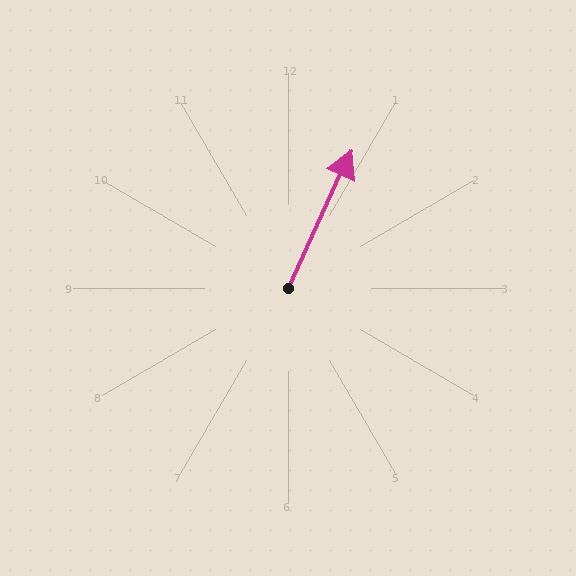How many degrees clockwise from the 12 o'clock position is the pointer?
Approximately 25 degrees.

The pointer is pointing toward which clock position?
Roughly 1 o'clock.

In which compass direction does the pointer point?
Northeast.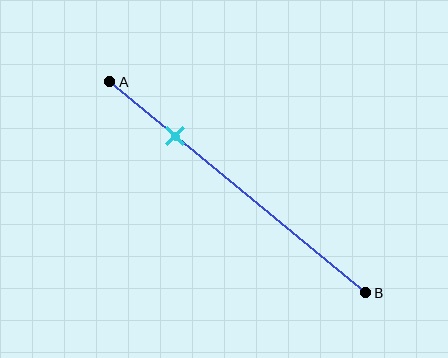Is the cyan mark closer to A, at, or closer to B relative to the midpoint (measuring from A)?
The cyan mark is closer to point A than the midpoint of segment AB.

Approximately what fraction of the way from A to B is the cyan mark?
The cyan mark is approximately 25% of the way from A to B.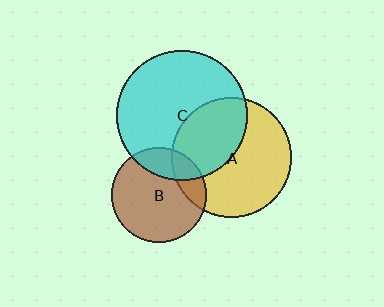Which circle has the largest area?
Circle C (cyan).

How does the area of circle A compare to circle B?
Approximately 1.6 times.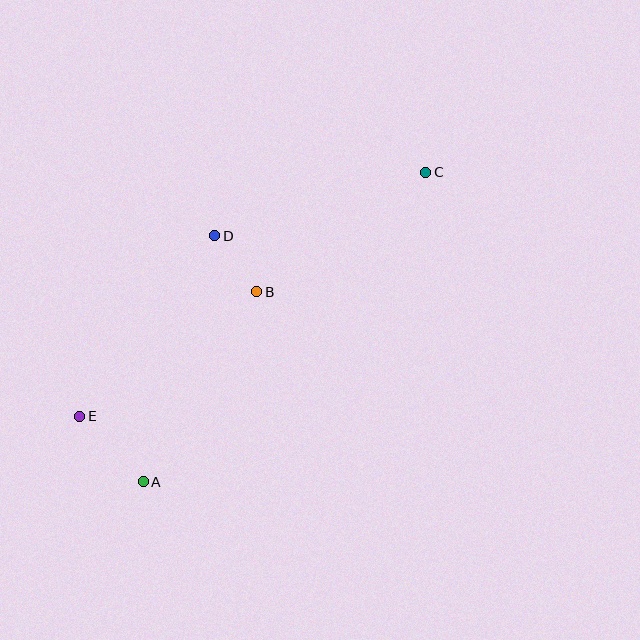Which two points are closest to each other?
Points B and D are closest to each other.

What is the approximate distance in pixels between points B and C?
The distance between B and C is approximately 207 pixels.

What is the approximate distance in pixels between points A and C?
The distance between A and C is approximately 419 pixels.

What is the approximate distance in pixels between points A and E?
The distance between A and E is approximately 91 pixels.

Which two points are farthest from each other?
Points C and E are farthest from each other.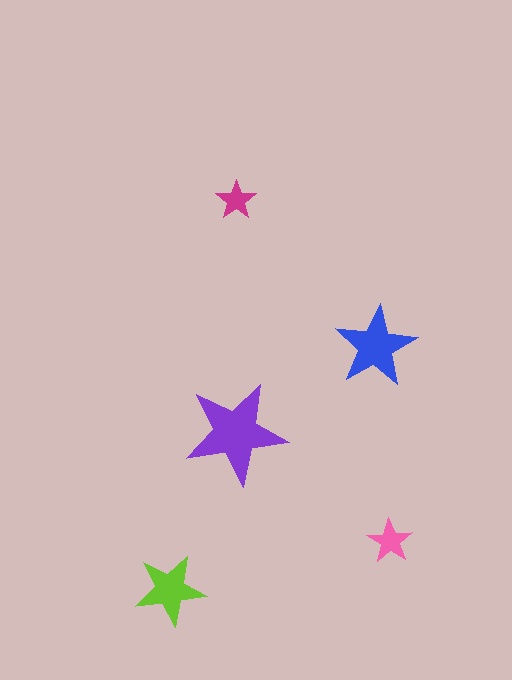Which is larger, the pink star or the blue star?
The blue one.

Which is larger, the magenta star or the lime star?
The lime one.